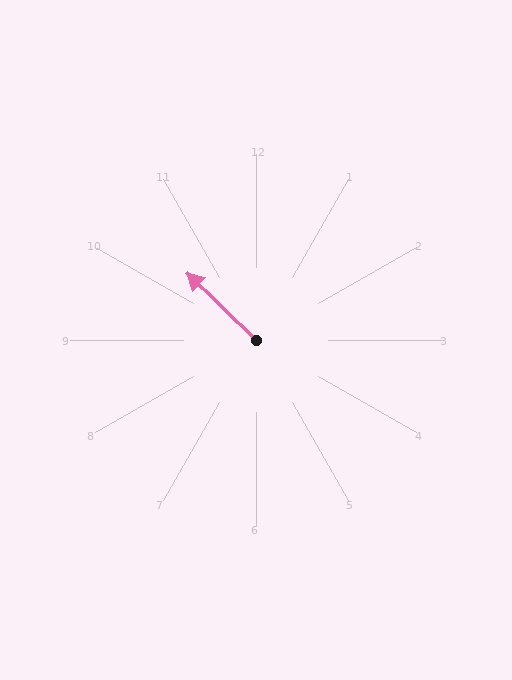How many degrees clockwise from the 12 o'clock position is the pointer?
Approximately 314 degrees.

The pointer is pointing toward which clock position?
Roughly 10 o'clock.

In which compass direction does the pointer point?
Northwest.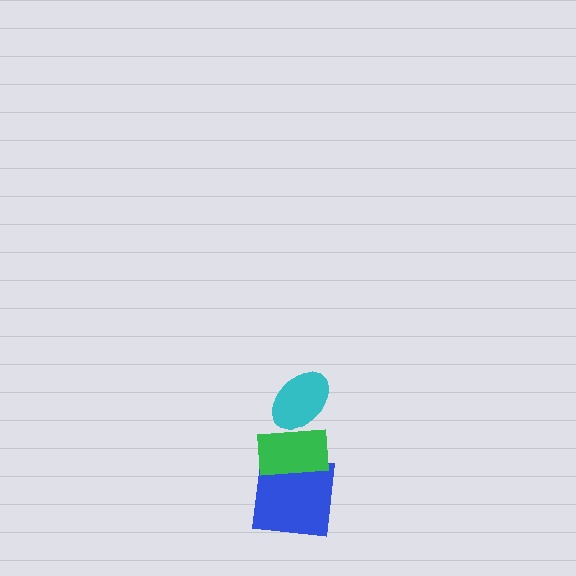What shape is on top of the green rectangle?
The cyan ellipse is on top of the green rectangle.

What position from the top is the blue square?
The blue square is 3rd from the top.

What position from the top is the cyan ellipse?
The cyan ellipse is 1st from the top.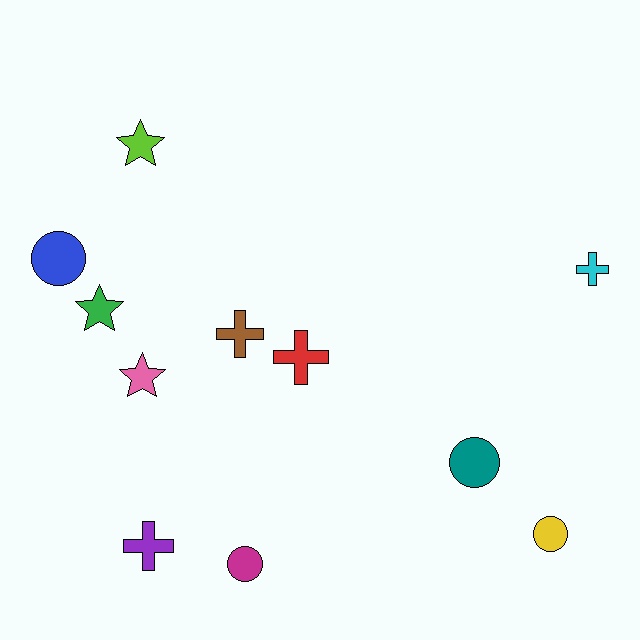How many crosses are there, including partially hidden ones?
There are 4 crosses.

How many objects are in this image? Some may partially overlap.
There are 11 objects.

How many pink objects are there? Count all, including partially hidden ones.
There is 1 pink object.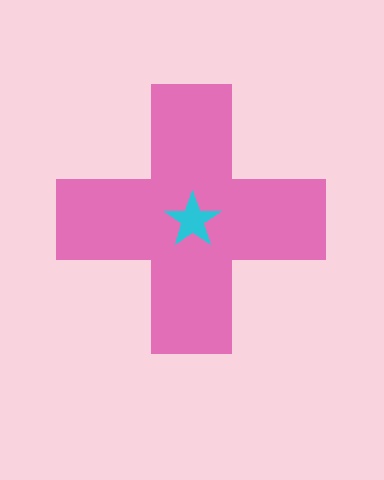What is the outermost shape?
The pink cross.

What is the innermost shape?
The cyan star.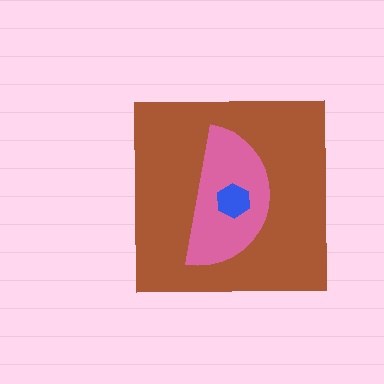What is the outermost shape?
The brown square.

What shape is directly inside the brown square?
The pink semicircle.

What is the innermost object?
The blue hexagon.